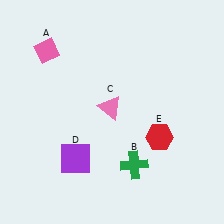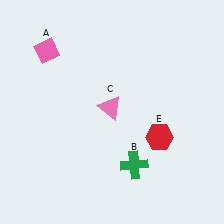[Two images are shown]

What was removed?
The purple square (D) was removed in Image 2.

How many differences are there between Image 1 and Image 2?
There is 1 difference between the two images.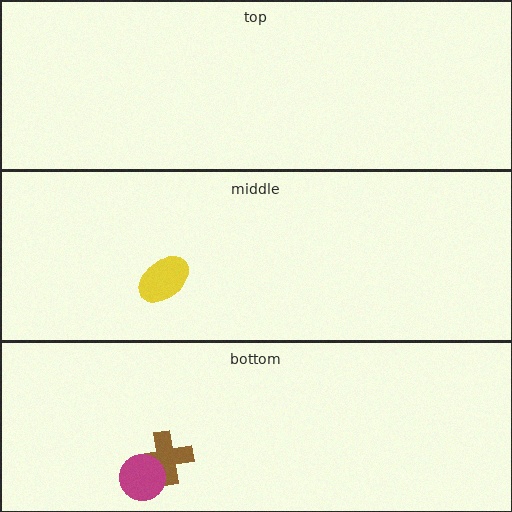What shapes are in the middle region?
The yellow ellipse.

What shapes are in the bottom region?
The brown cross, the magenta circle.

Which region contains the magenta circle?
The bottom region.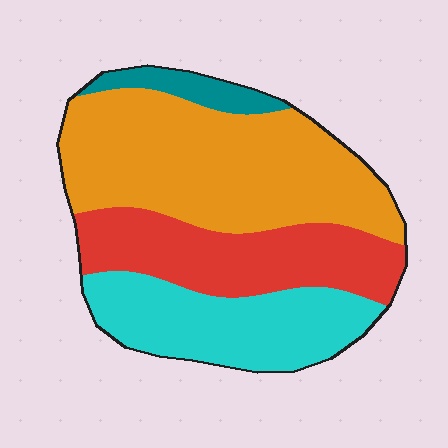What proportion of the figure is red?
Red takes up between a quarter and a half of the figure.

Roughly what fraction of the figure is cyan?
Cyan takes up between a sixth and a third of the figure.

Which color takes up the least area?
Teal, at roughly 5%.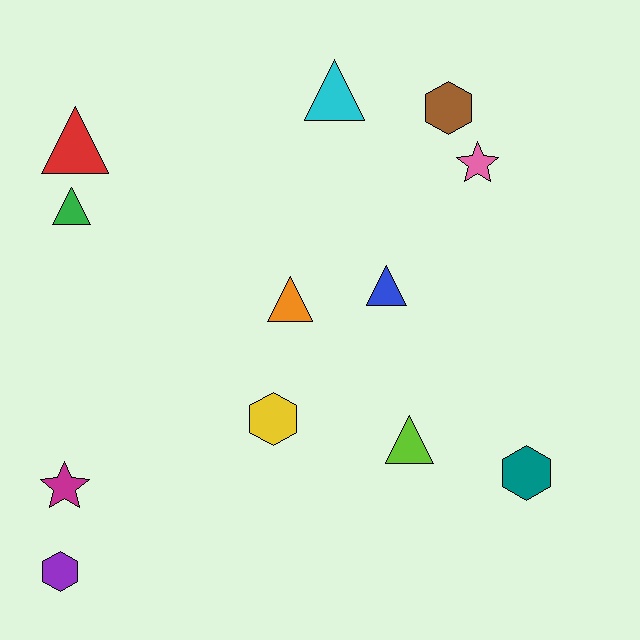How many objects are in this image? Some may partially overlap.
There are 12 objects.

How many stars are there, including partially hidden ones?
There are 2 stars.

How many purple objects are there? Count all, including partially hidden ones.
There is 1 purple object.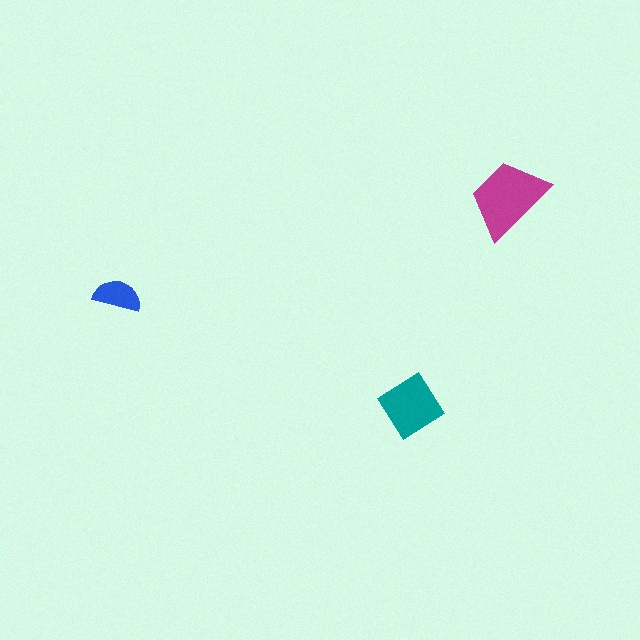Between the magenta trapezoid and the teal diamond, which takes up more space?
The magenta trapezoid.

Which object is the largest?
The magenta trapezoid.